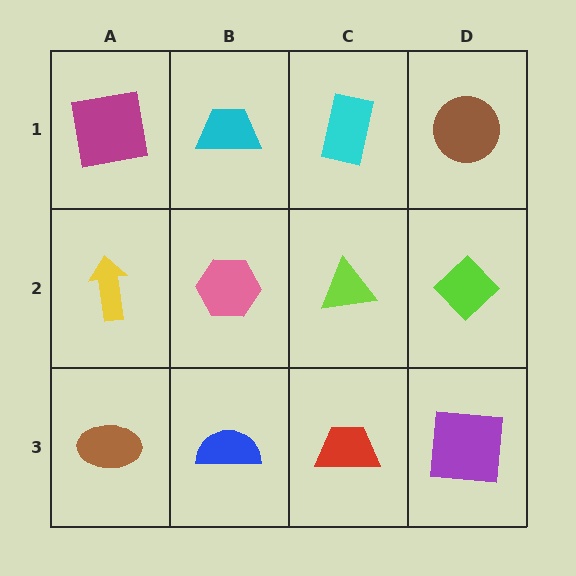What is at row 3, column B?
A blue semicircle.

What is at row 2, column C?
A lime triangle.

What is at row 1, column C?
A cyan rectangle.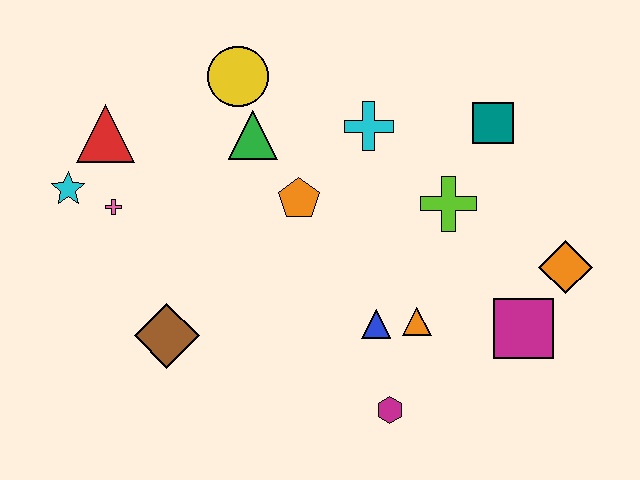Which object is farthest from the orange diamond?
The cyan star is farthest from the orange diamond.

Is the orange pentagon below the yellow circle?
Yes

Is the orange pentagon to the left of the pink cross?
No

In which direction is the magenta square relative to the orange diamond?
The magenta square is below the orange diamond.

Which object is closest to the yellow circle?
The green triangle is closest to the yellow circle.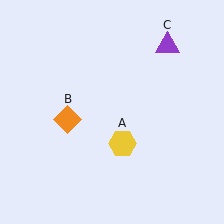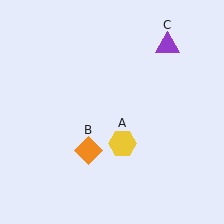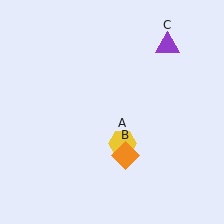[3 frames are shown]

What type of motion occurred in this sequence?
The orange diamond (object B) rotated counterclockwise around the center of the scene.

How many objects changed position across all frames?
1 object changed position: orange diamond (object B).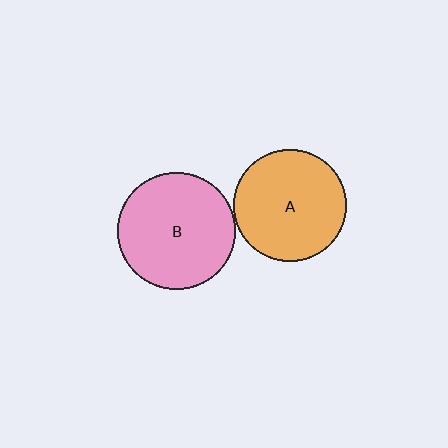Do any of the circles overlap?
No, none of the circles overlap.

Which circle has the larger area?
Circle B (pink).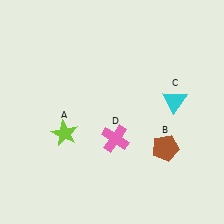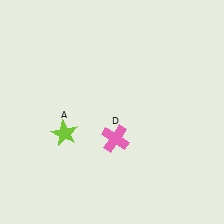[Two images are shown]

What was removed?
The cyan triangle (C), the brown pentagon (B) were removed in Image 2.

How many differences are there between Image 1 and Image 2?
There are 2 differences between the two images.